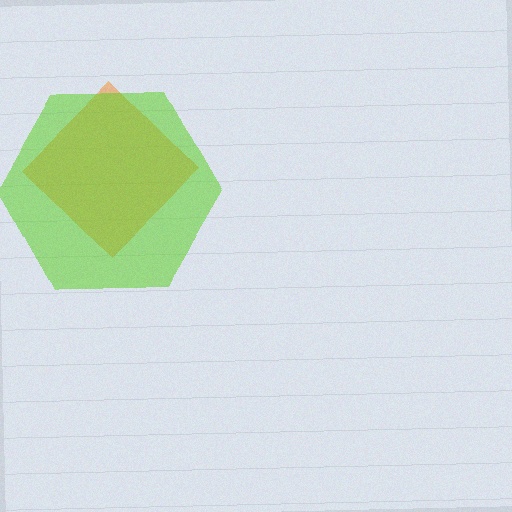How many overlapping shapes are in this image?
There are 2 overlapping shapes in the image.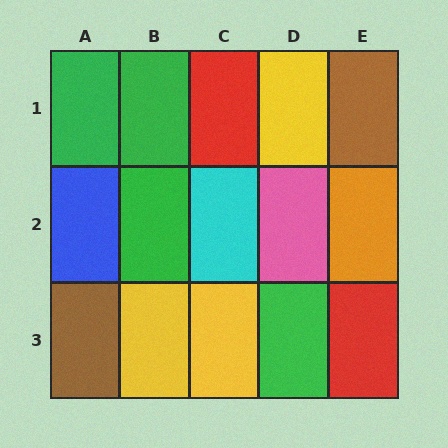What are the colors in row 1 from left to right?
Green, green, red, yellow, brown.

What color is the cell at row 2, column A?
Blue.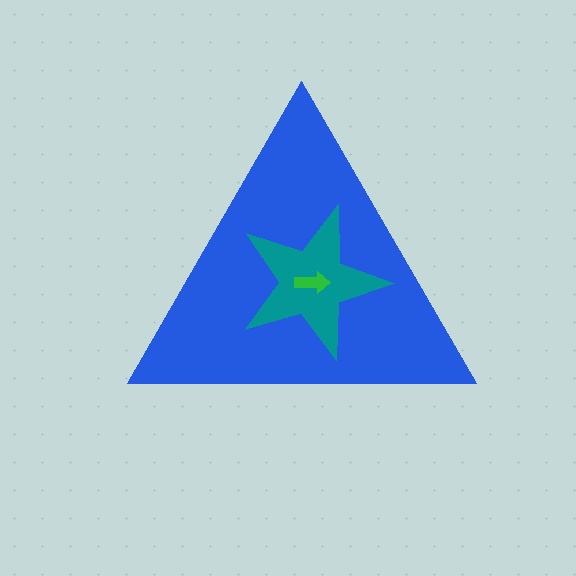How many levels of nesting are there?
3.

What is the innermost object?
The green arrow.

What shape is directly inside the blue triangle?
The teal star.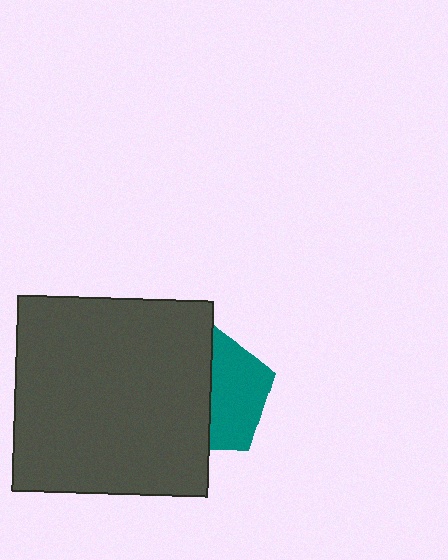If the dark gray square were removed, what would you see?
You would see the complete teal pentagon.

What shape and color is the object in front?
The object in front is a dark gray square.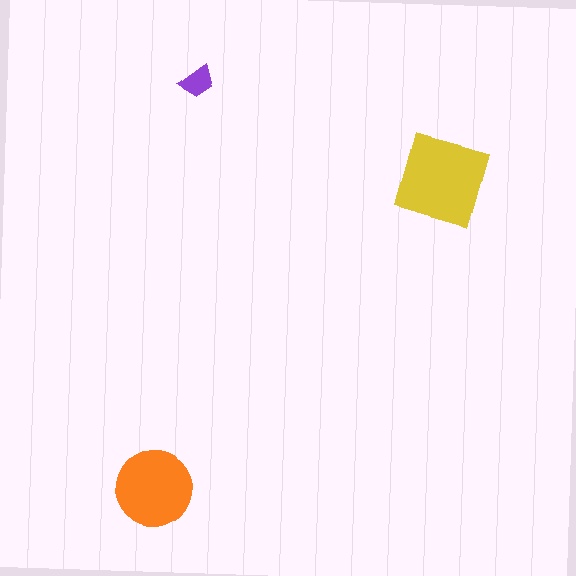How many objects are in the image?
There are 3 objects in the image.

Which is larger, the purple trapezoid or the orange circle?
The orange circle.